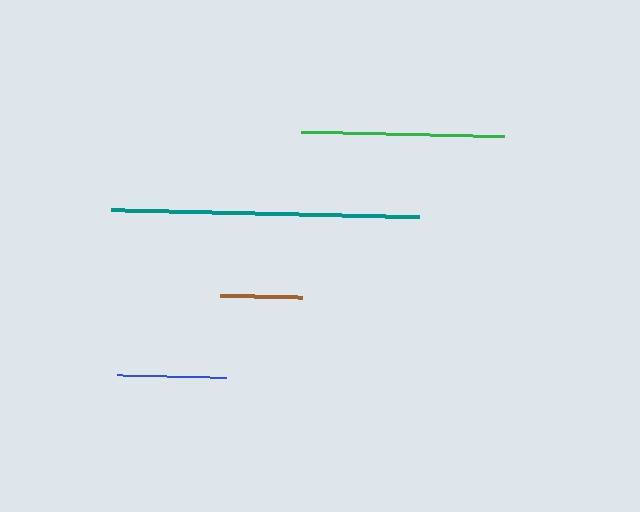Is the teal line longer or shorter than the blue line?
The teal line is longer than the blue line.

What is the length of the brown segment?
The brown segment is approximately 82 pixels long.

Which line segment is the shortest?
The brown line is the shortest at approximately 82 pixels.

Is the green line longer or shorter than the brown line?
The green line is longer than the brown line.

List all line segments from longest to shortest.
From longest to shortest: teal, green, blue, brown.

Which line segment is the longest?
The teal line is the longest at approximately 308 pixels.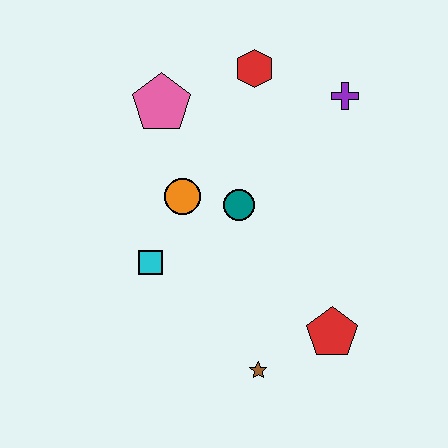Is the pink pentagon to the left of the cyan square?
No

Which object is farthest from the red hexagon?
The brown star is farthest from the red hexagon.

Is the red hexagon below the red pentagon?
No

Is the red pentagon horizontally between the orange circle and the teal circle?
No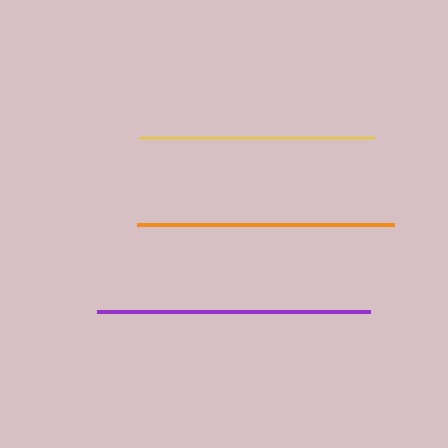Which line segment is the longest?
The purple line is the longest at approximately 273 pixels.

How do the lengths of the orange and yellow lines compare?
The orange and yellow lines are approximately the same length.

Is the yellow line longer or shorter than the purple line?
The purple line is longer than the yellow line.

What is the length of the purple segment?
The purple segment is approximately 273 pixels long.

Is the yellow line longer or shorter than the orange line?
The orange line is longer than the yellow line.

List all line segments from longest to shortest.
From longest to shortest: purple, orange, yellow.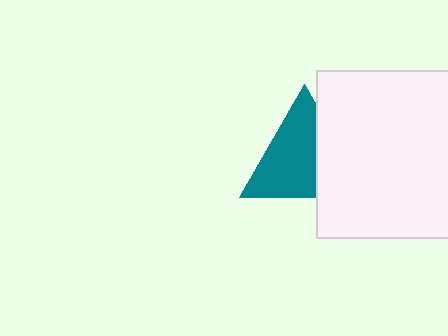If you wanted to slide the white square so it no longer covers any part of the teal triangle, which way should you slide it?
Slide it right — that is the most direct way to separate the two shapes.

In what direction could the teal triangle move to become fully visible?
The teal triangle could move left. That would shift it out from behind the white square entirely.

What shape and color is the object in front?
The object in front is a white square.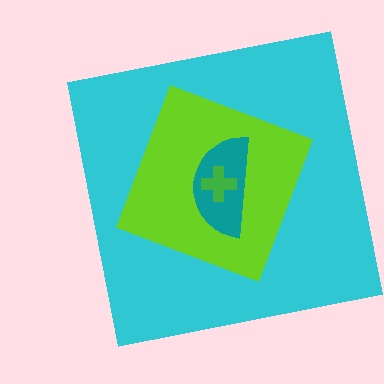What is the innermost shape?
The green cross.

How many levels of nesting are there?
4.